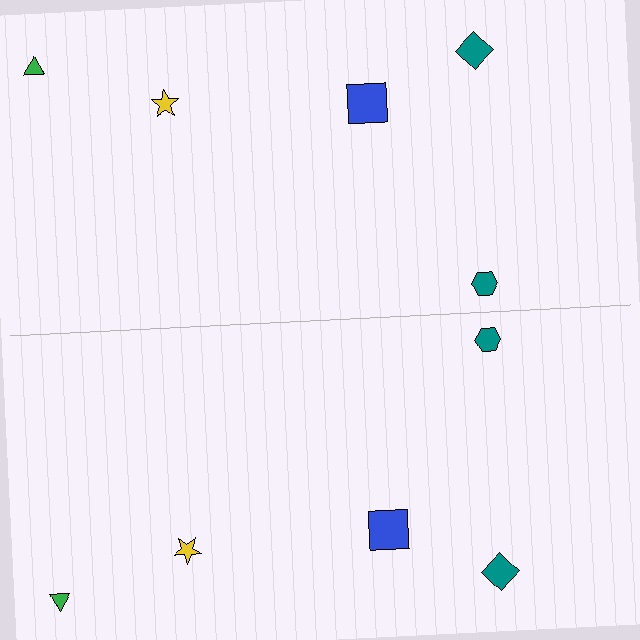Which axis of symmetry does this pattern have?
The pattern has a horizontal axis of symmetry running through the center of the image.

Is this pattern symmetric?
Yes, this pattern has bilateral (reflection) symmetry.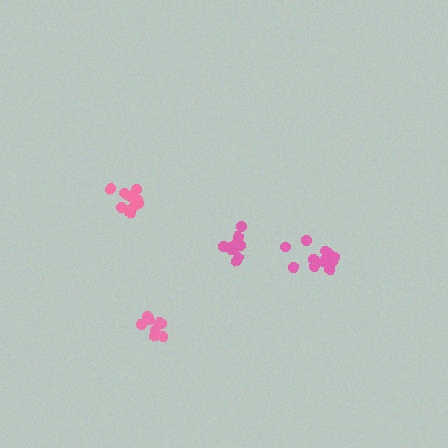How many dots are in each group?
Group 1: 14 dots, Group 2: 14 dots, Group 3: 14 dots, Group 4: 9 dots (51 total).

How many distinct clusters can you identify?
There are 4 distinct clusters.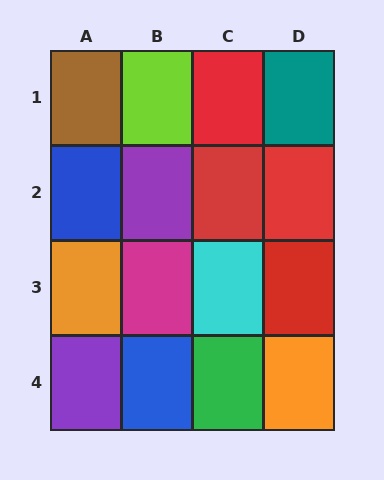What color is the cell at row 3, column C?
Cyan.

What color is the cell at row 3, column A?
Orange.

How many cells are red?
4 cells are red.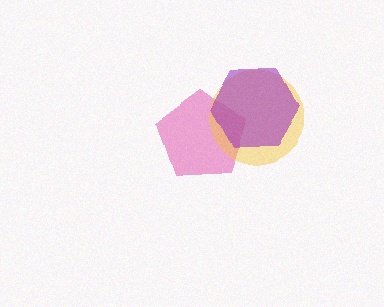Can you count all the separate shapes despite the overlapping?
Yes, there are 3 separate shapes.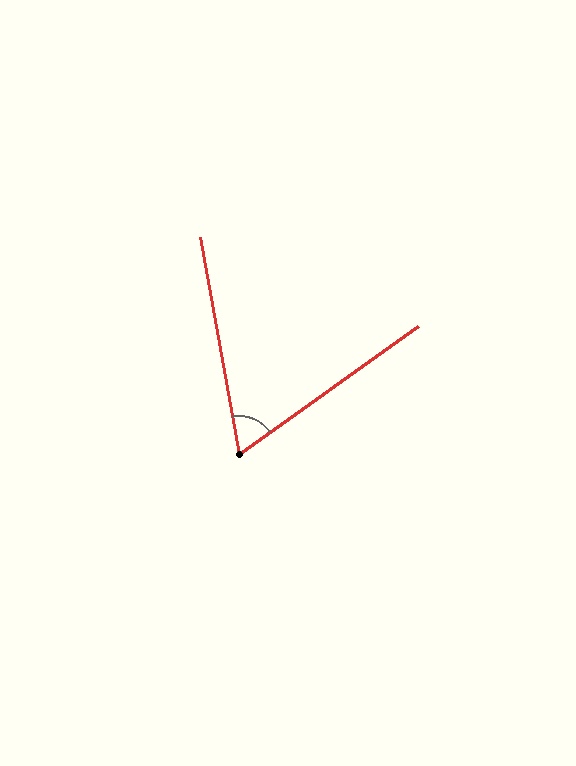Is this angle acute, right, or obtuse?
It is acute.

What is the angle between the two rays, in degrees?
Approximately 65 degrees.